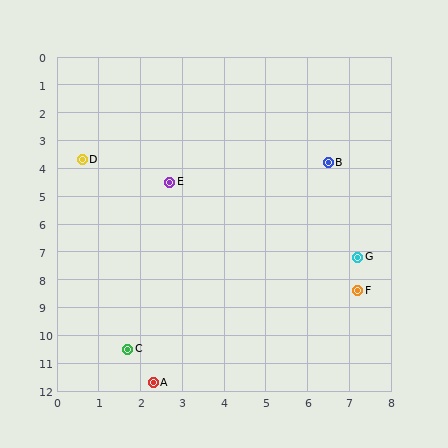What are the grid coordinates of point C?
Point C is at approximately (1.7, 10.5).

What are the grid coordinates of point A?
Point A is at approximately (2.3, 11.7).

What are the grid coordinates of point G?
Point G is at approximately (7.2, 7.2).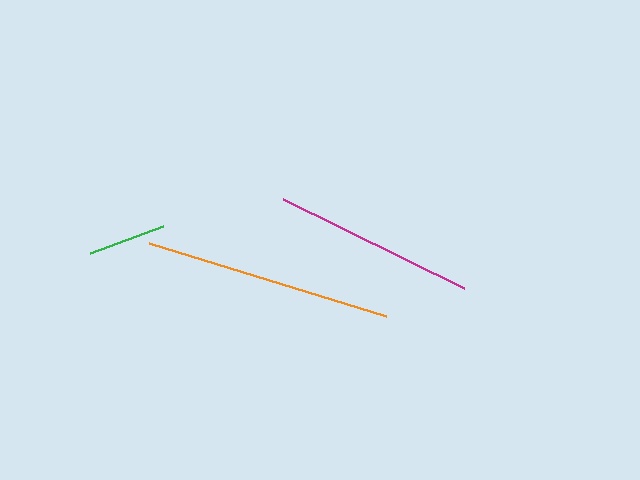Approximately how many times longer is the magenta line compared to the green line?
The magenta line is approximately 2.6 times the length of the green line.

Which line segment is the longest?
The orange line is the longest at approximately 248 pixels.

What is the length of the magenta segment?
The magenta segment is approximately 202 pixels long.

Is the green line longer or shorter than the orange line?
The orange line is longer than the green line.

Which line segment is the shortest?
The green line is the shortest at approximately 78 pixels.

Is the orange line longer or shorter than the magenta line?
The orange line is longer than the magenta line.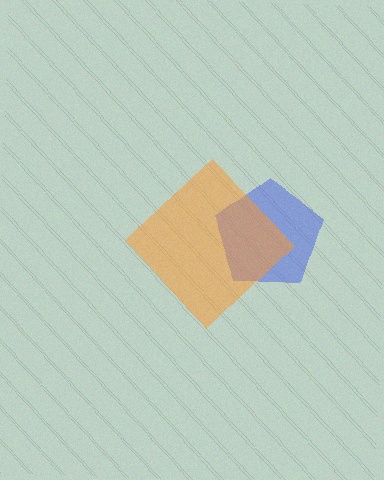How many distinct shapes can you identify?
There are 2 distinct shapes: a blue pentagon, an orange diamond.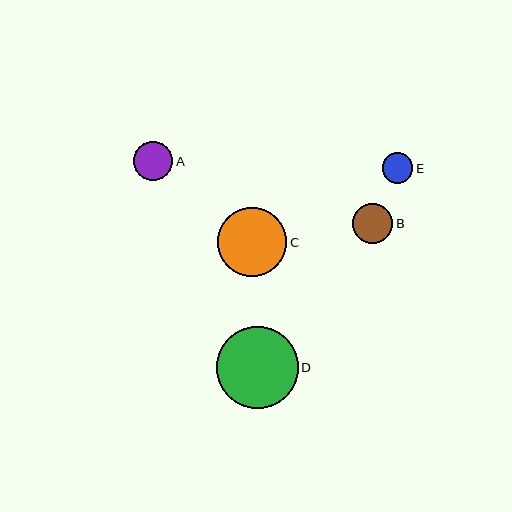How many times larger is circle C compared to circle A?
Circle C is approximately 1.8 times the size of circle A.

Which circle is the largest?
Circle D is the largest with a size of approximately 82 pixels.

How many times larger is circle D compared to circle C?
Circle D is approximately 1.2 times the size of circle C.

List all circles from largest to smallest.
From largest to smallest: D, C, B, A, E.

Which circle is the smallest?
Circle E is the smallest with a size of approximately 31 pixels.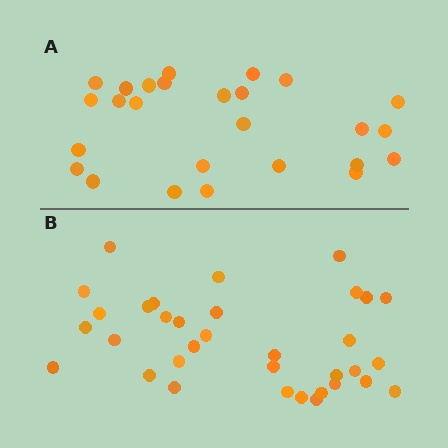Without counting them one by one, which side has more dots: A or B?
Region B (the bottom region) has more dots.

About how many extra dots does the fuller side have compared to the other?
Region B has roughly 8 or so more dots than region A.